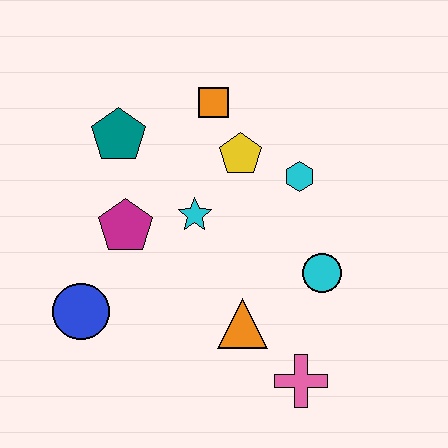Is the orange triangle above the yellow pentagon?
No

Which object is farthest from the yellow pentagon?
The pink cross is farthest from the yellow pentagon.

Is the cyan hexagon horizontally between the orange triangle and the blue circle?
No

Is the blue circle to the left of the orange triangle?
Yes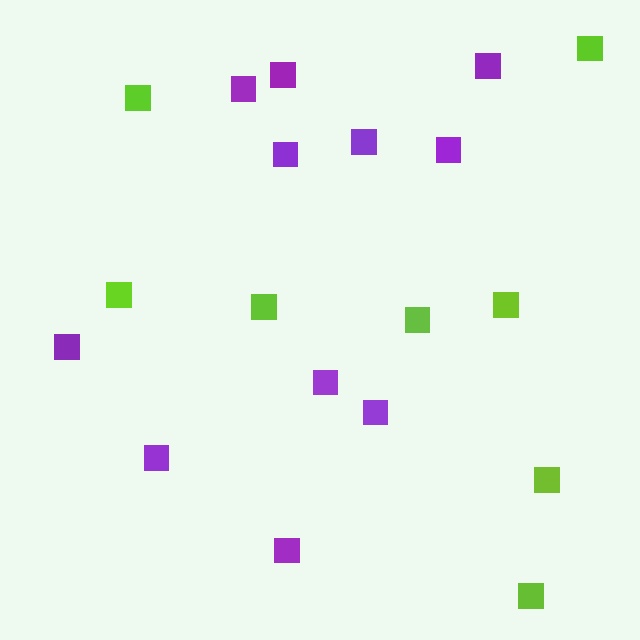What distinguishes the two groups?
There are 2 groups: one group of lime squares (8) and one group of purple squares (11).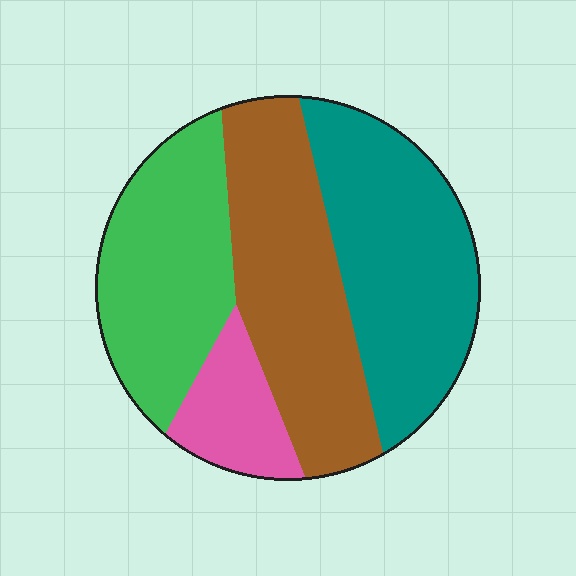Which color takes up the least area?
Pink, at roughly 10%.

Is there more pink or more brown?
Brown.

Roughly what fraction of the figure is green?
Green covers about 25% of the figure.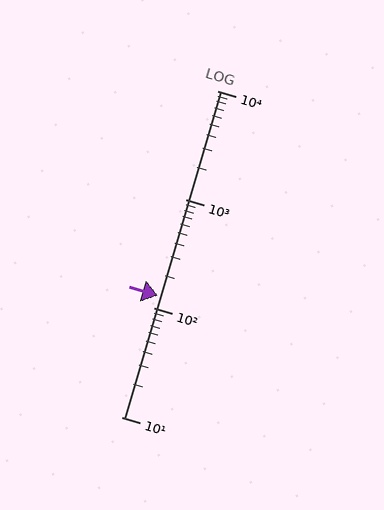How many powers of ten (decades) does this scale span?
The scale spans 3 decades, from 10 to 10000.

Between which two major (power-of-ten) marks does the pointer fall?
The pointer is between 100 and 1000.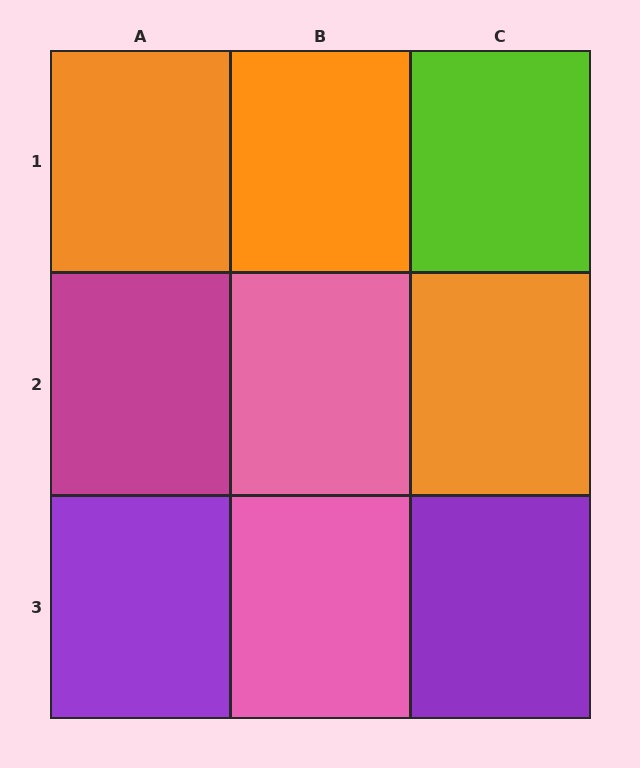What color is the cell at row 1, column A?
Orange.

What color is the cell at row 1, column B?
Orange.